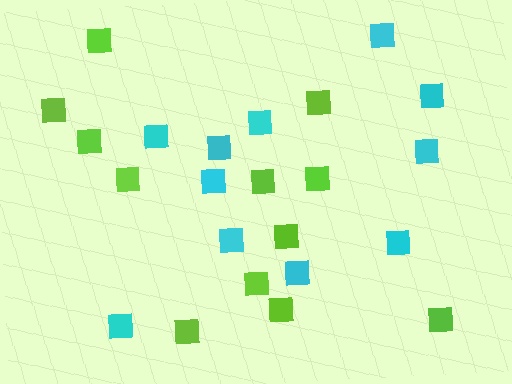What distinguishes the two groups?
There are 2 groups: one group of cyan squares (11) and one group of lime squares (12).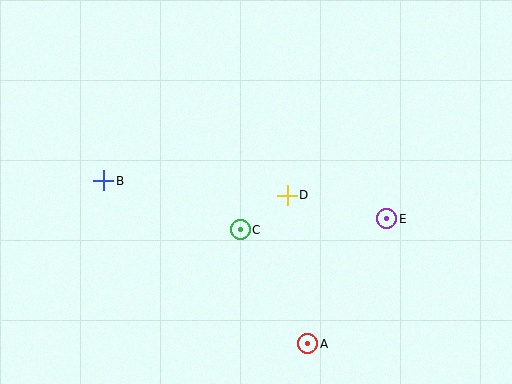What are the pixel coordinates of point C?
Point C is at (240, 230).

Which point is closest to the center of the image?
Point D at (287, 195) is closest to the center.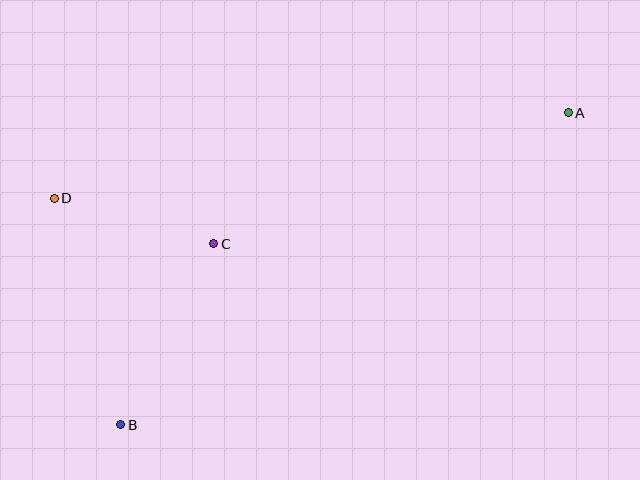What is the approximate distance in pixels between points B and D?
The distance between B and D is approximately 236 pixels.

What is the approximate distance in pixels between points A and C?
The distance between A and C is approximately 378 pixels.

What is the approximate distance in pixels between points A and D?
The distance between A and D is approximately 521 pixels.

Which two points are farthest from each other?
Points A and B are farthest from each other.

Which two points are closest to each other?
Points C and D are closest to each other.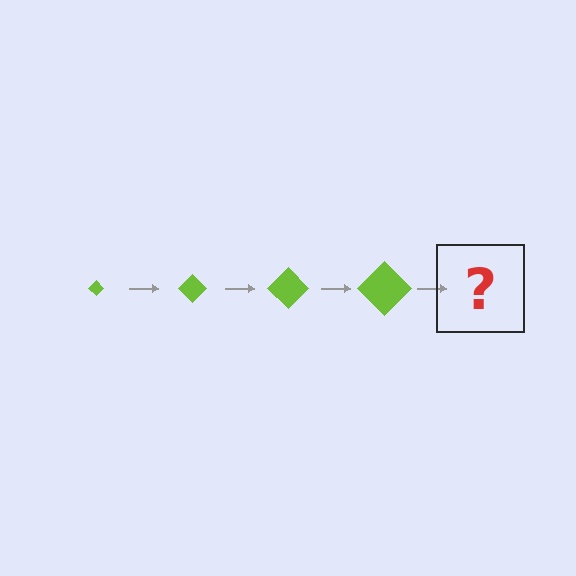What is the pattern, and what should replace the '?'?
The pattern is that the diamond gets progressively larger each step. The '?' should be a lime diamond, larger than the previous one.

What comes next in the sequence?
The next element should be a lime diamond, larger than the previous one.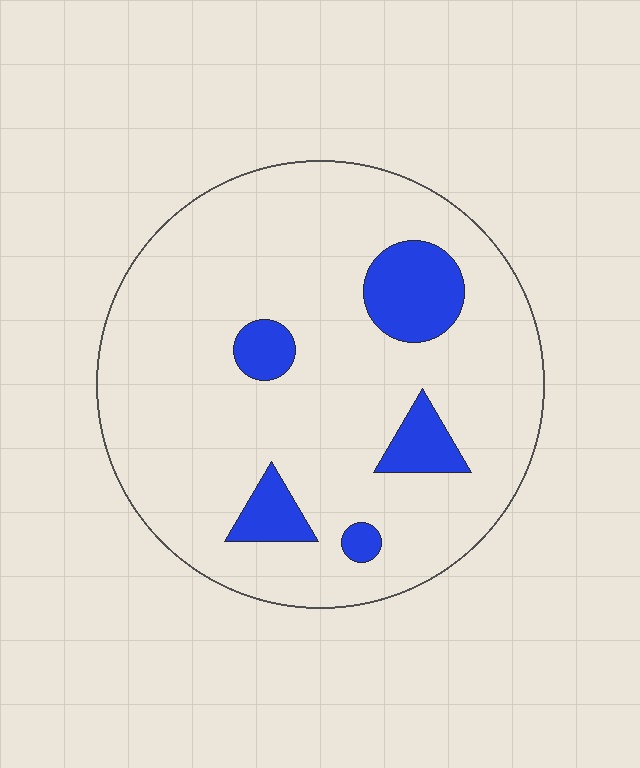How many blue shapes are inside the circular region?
5.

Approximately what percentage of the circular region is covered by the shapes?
Approximately 15%.